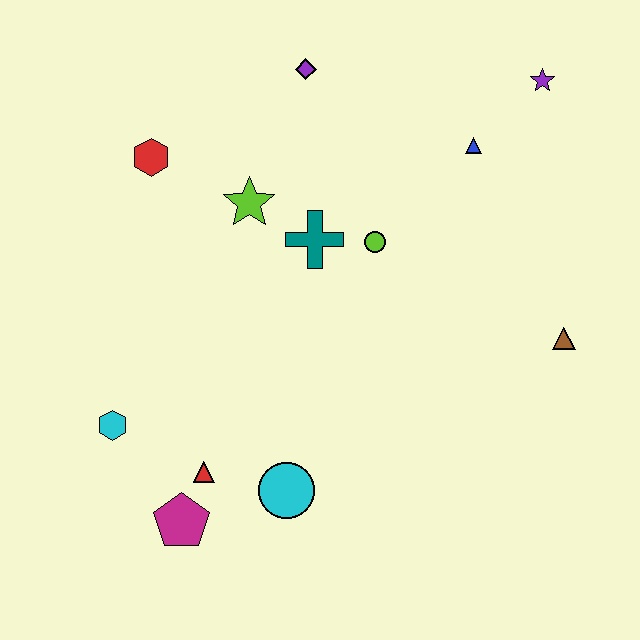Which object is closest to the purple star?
The blue triangle is closest to the purple star.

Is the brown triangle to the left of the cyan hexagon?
No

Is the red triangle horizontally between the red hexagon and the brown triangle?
Yes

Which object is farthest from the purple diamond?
The magenta pentagon is farthest from the purple diamond.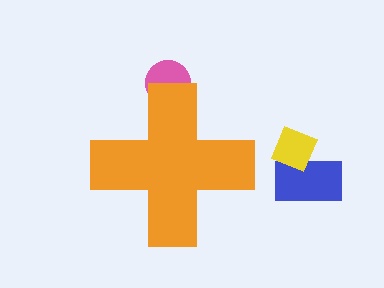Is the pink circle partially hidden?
Yes, the pink circle is partially hidden behind the orange cross.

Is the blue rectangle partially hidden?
No, the blue rectangle is fully visible.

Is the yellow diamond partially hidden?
No, the yellow diamond is fully visible.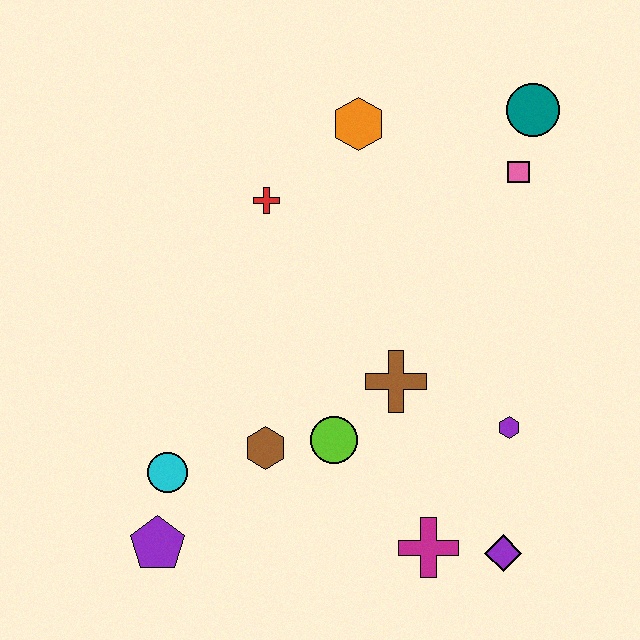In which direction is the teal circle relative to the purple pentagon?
The teal circle is above the purple pentagon.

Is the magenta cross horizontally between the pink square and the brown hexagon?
Yes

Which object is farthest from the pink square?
The purple pentagon is farthest from the pink square.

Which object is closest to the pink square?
The teal circle is closest to the pink square.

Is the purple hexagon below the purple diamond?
No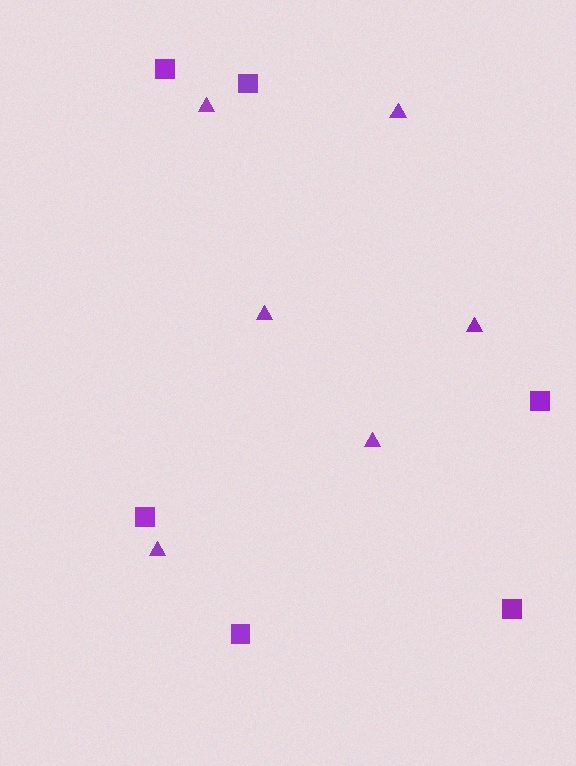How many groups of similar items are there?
There are 2 groups: one group of triangles (6) and one group of squares (6).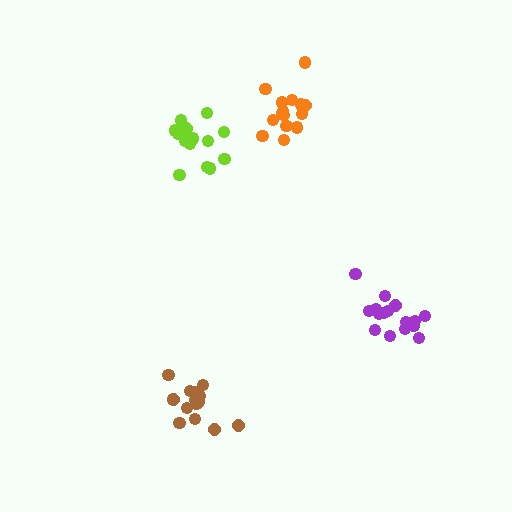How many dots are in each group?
Group 1: 15 dots, Group 2: 16 dots, Group 3: 16 dots, Group 4: 16 dots (63 total).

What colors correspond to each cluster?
The clusters are colored: brown, lime, orange, purple.